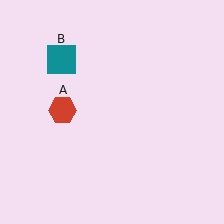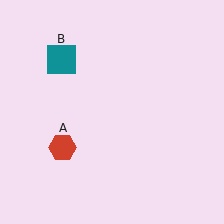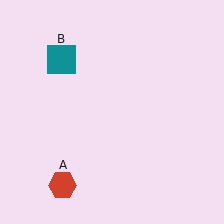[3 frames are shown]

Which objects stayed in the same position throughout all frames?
Teal square (object B) remained stationary.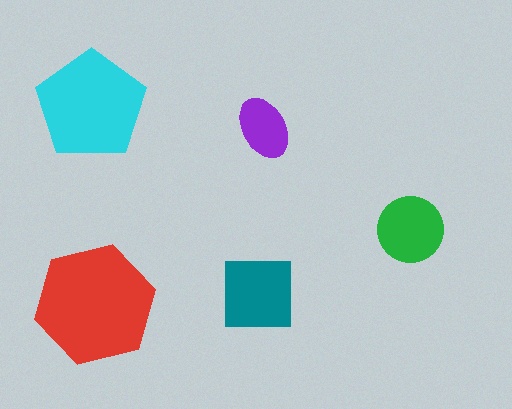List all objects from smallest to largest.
The purple ellipse, the green circle, the teal square, the cyan pentagon, the red hexagon.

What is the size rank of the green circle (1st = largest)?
4th.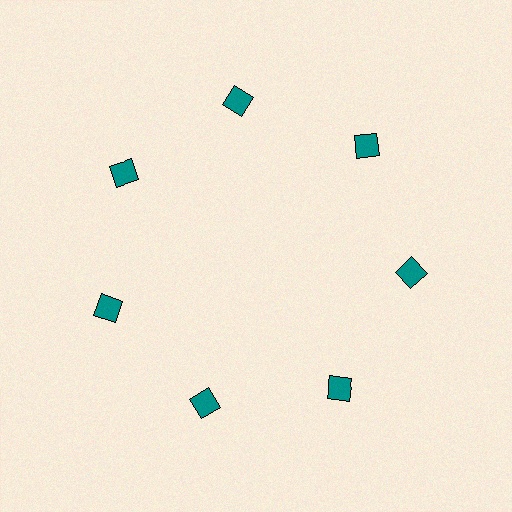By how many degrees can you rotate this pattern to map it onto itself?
The pattern maps onto itself every 51 degrees of rotation.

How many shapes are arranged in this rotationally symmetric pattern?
There are 7 shapes, arranged in 7 groups of 1.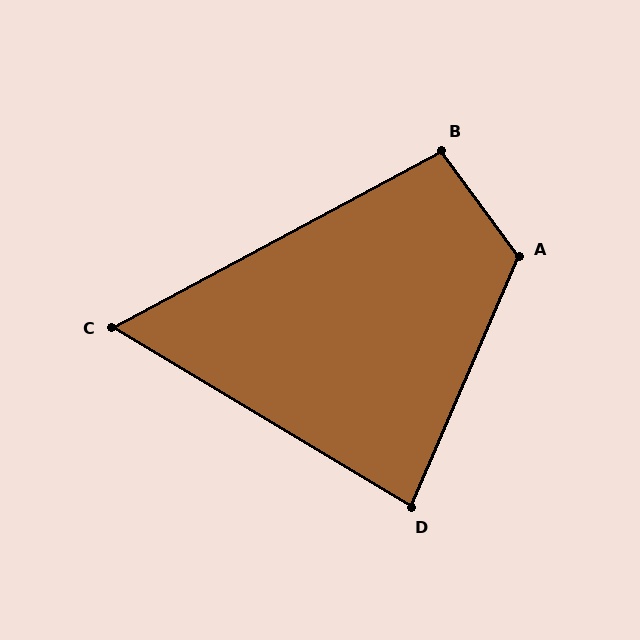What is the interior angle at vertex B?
Approximately 98 degrees (obtuse).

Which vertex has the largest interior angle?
A, at approximately 121 degrees.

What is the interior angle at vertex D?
Approximately 82 degrees (acute).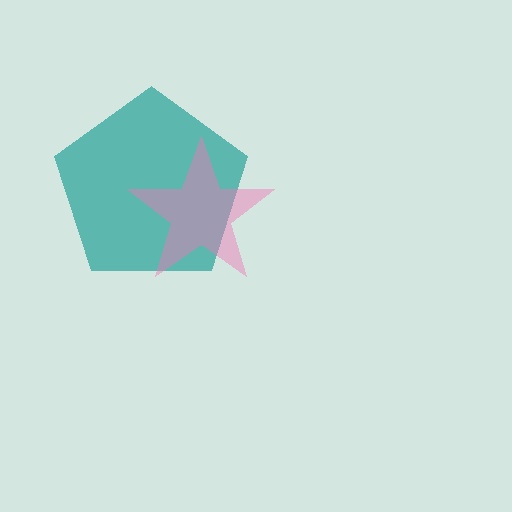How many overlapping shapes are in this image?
There are 2 overlapping shapes in the image.